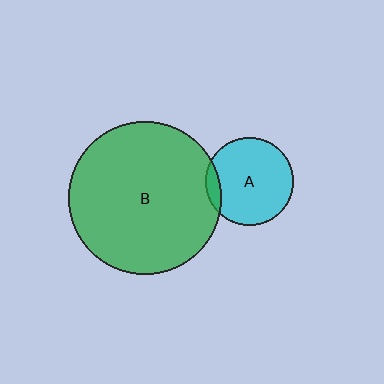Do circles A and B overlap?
Yes.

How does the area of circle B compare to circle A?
Approximately 3.0 times.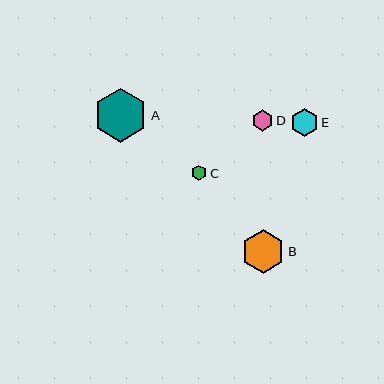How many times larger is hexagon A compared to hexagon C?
Hexagon A is approximately 3.5 times the size of hexagon C.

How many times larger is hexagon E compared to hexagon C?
Hexagon E is approximately 1.8 times the size of hexagon C.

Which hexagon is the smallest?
Hexagon C is the smallest with a size of approximately 15 pixels.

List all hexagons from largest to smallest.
From largest to smallest: A, B, E, D, C.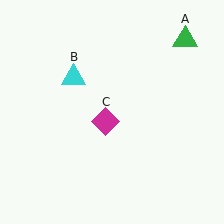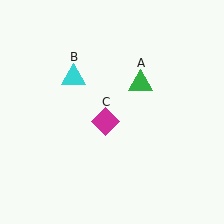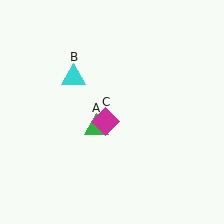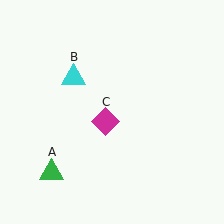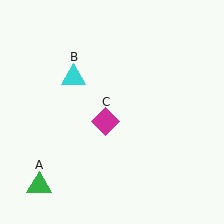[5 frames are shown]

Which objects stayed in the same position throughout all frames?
Cyan triangle (object B) and magenta diamond (object C) remained stationary.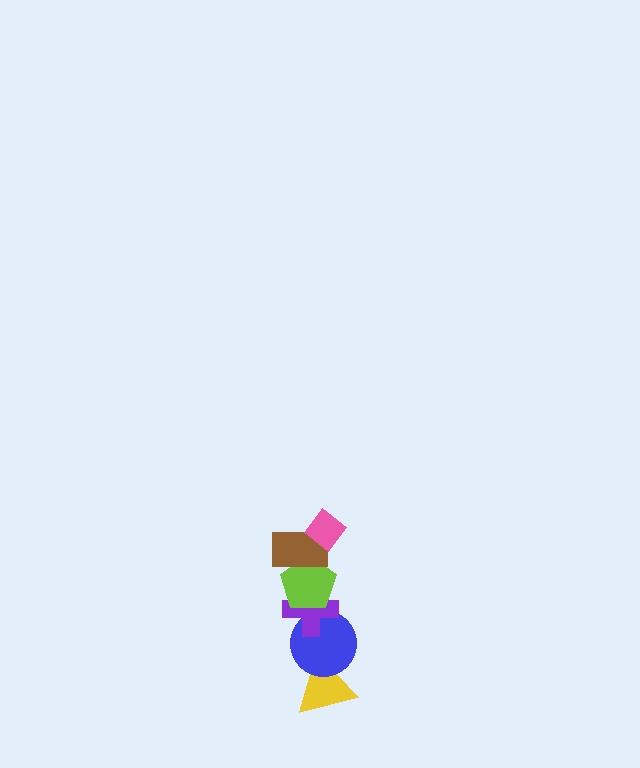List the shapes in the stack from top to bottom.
From top to bottom: the pink diamond, the brown rectangle, the lime pentagon, the purple cross, the blue circle, the yellow triangle.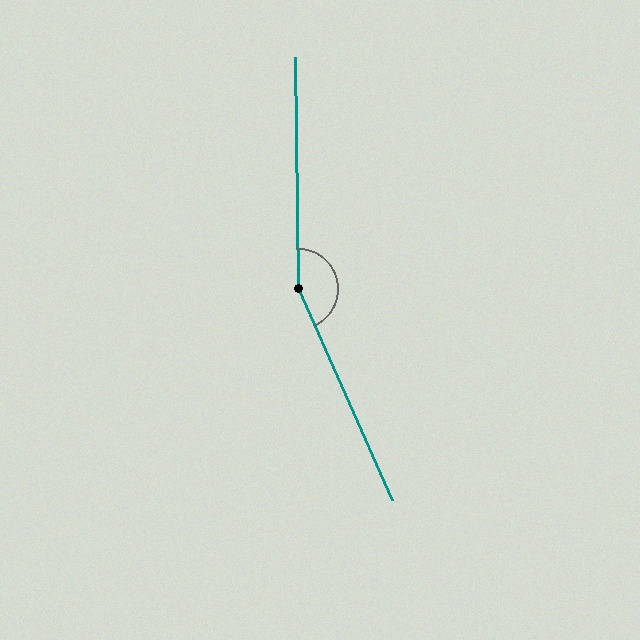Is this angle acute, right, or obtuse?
It is obtuse.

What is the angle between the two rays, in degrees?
Approximately 157 degrees.